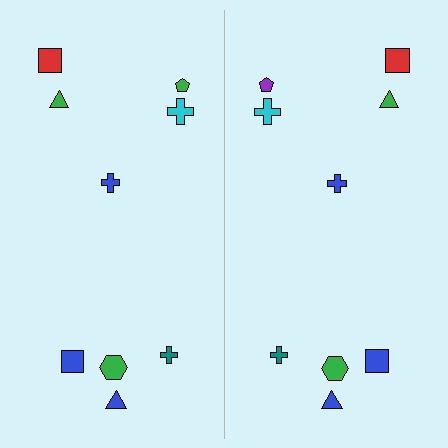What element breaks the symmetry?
The purple pentagon on the right side breaks the symmetry — its mirror counterpart is green.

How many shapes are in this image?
There are 18 shapes in this image.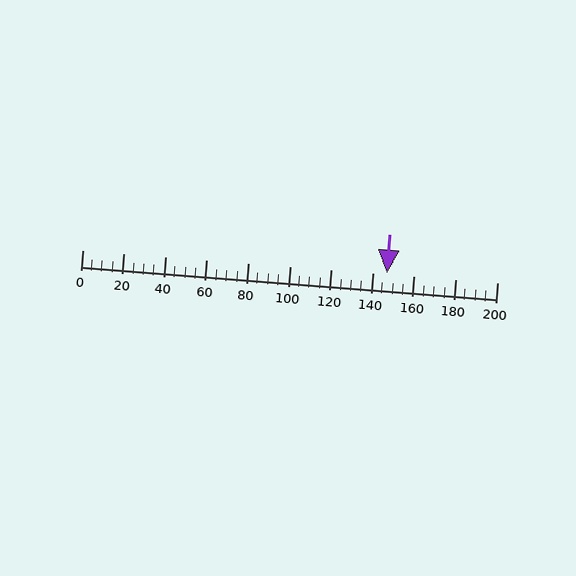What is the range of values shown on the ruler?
The ruler shows values from 0 to 200.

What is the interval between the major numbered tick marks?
The major tick marks are spaced 20 units apart.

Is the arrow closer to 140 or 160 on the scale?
The arrow is closer to 140.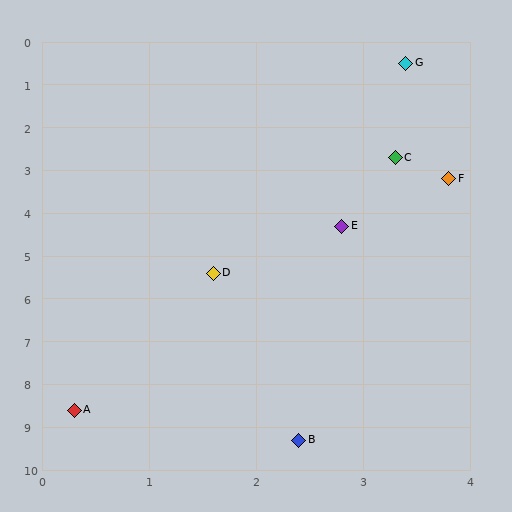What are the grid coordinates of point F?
Point F is at approximately (3.8, 3.2).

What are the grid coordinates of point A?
Point A is at approximately (0.3, 8.6).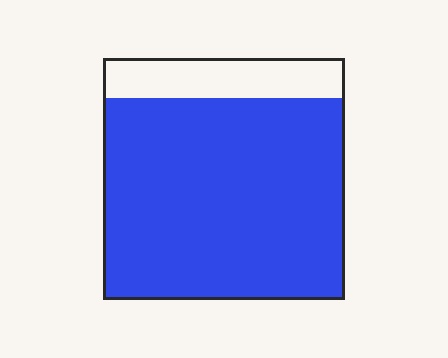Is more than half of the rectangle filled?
Yes.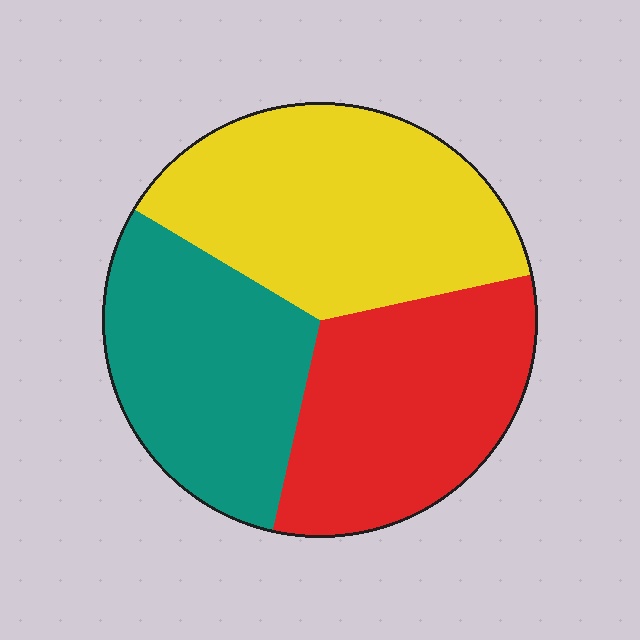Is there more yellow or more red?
Yellow.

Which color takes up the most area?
Yellow, at roughly 40%.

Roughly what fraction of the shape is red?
Red covers about 30% of the shape.